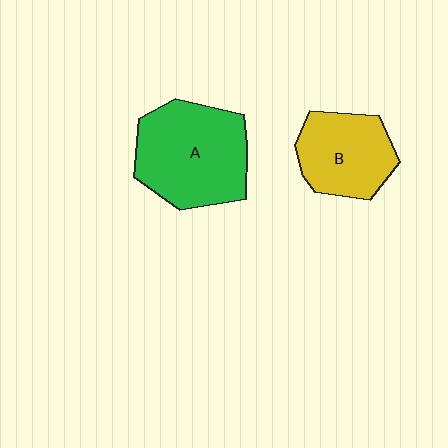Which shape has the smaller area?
Shape B (yellow).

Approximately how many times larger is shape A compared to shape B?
Approximately 1.4 times.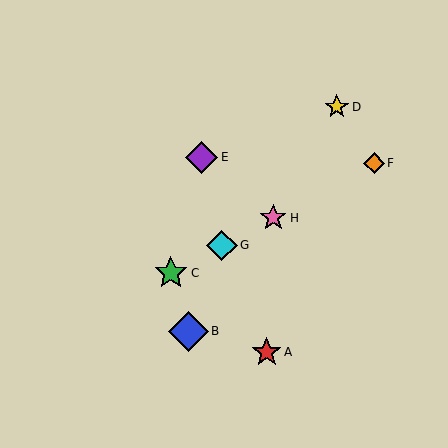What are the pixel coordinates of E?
Object E is at (202, 157).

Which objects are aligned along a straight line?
Objects C, F, G, H are aligned along a straight line.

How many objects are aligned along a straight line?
4 objects (C, F, G, H) are aligned along a straight line.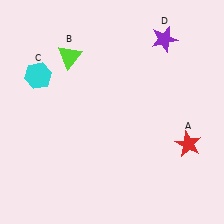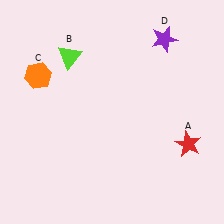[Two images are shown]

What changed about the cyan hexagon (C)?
In Image 1, C is cyan. In Image 2, it changed to orange.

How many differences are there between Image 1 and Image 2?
There is 1 difference between the two images.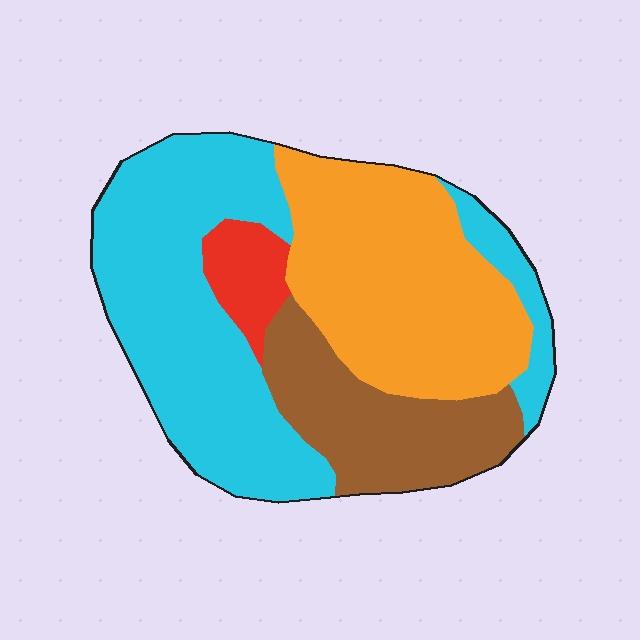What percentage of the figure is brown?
Brown takes up about one fifth (1/5) of the figure.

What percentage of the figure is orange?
Orange takes up about one third (1/3) of the figure.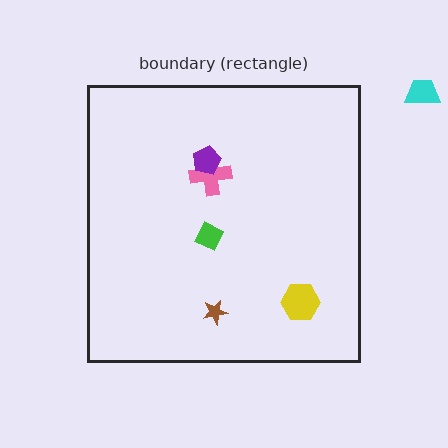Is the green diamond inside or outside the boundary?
Inside.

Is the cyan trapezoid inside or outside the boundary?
Outside.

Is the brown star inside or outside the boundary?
Inside.